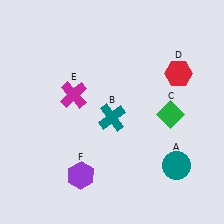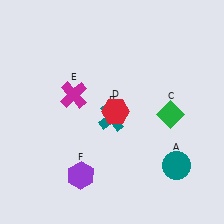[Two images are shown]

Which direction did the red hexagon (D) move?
The red hexagon (D) moved left.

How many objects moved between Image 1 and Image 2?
1 object moved between the two images.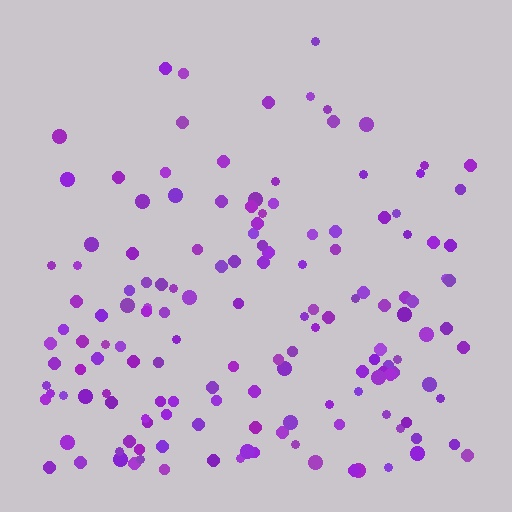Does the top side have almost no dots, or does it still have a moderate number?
Still a moderate number, just noticeably fewer than the bottom.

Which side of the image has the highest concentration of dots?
The bottom.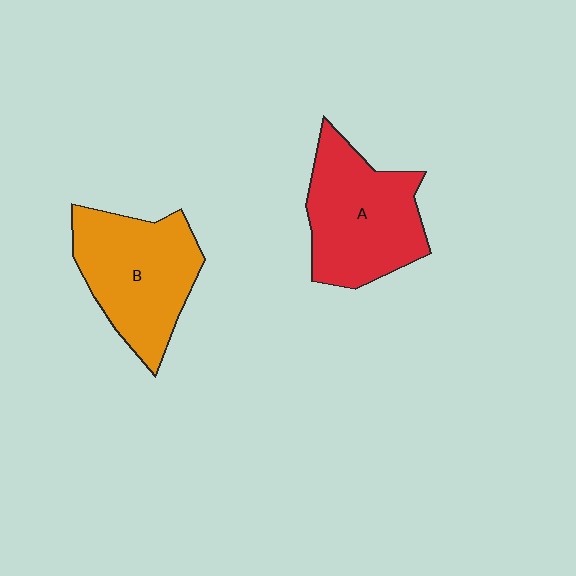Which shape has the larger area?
Shape A (red).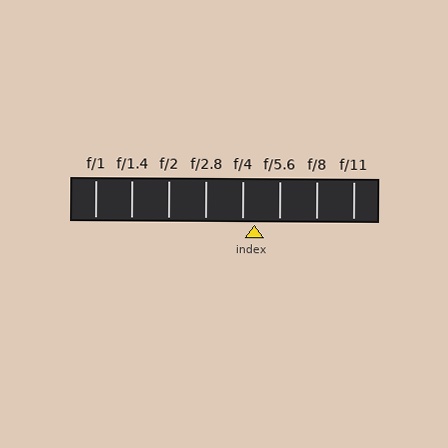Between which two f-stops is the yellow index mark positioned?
The index mark is between f/4 and f/5.6.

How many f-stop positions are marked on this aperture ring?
There are 8 f-stop positions marked.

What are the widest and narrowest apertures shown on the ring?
The widest aperture shown is f/1 and the narrowest is f/11.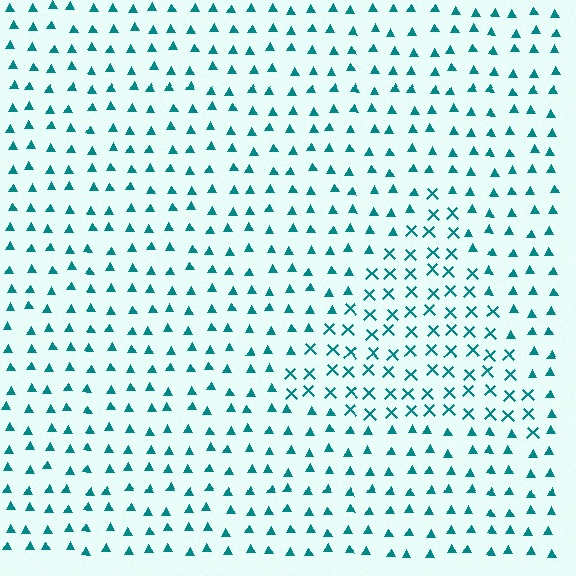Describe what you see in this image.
The image is filled with small teal elements arranged in a uniform grid. A triangle-shaped region contains X marks, while the surrounding area contains triangles. The boundary is defined purely by the change in element shape.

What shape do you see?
I see a triangle.